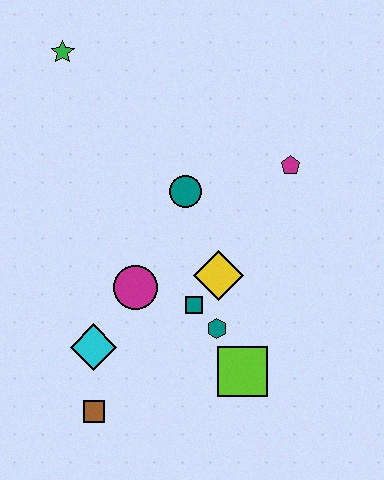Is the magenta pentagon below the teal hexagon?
No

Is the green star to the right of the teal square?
No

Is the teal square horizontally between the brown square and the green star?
No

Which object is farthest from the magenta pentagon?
The brown square is farthest from the magenta pentagon.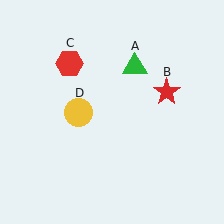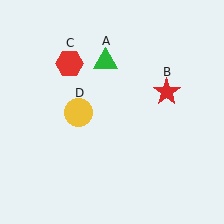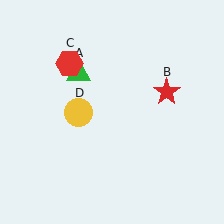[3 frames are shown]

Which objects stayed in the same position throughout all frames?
Red star (object B) and red hexagon (object C) and yellow circle (object D) remained stationary.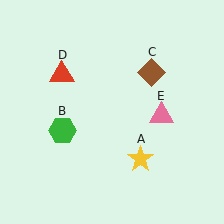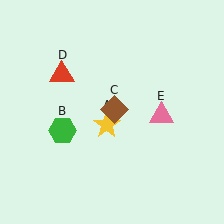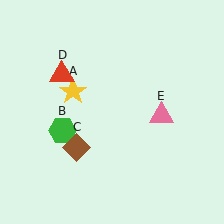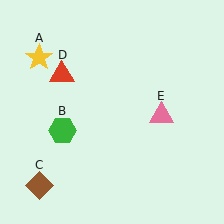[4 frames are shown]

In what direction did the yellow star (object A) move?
The yellow star (object A) moved up and to the left.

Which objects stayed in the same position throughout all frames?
Green hexagon (object B) and red triangle (object D) and pink triangle (object E) remained stationary.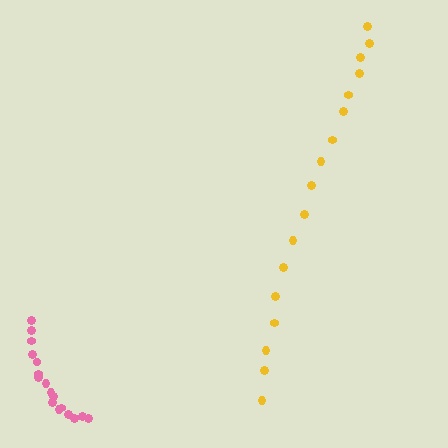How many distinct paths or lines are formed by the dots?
There are 2 distinct paths.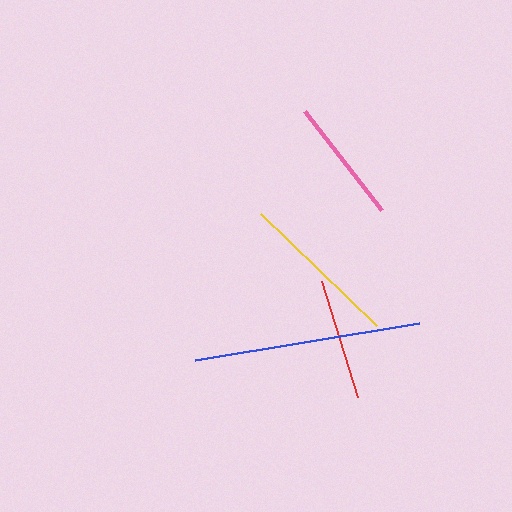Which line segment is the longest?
The blue line is the longest at approximately 227 pixels.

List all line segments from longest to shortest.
From longest to shortest: blue, yellow, pink, red.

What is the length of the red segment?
The red segment is approximately 121 pixels long.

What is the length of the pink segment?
The pink segment is approximately 125 pixels long.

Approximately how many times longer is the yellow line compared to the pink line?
The yellow line is approximately 1.3 times the length of the pink line.